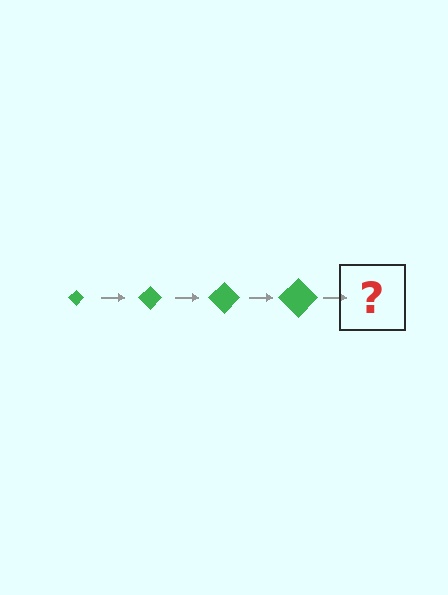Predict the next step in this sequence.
The next step is a green diamond, larger than the previous one.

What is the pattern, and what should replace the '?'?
The pattern is that the diamond gets progressively larger each step. The '?' should be a green diamond, larger than the previous one.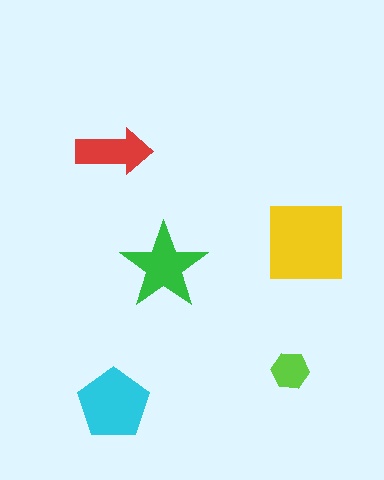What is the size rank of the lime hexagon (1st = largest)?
5th.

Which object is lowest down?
The cyan pentagon is bottommost.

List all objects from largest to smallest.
The yellow square, the cyan pentagon, the green star, the red arrow, the lime hexagon.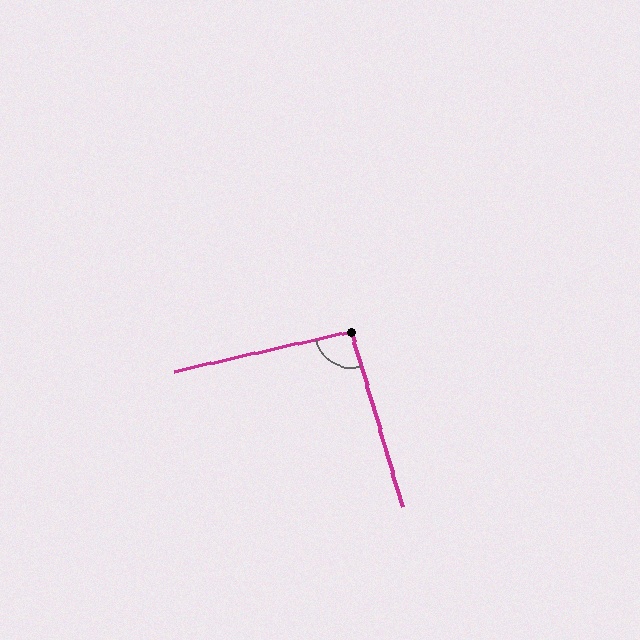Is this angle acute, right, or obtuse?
It is approximately a right angle.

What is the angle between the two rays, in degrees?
Approximately 94 degrees.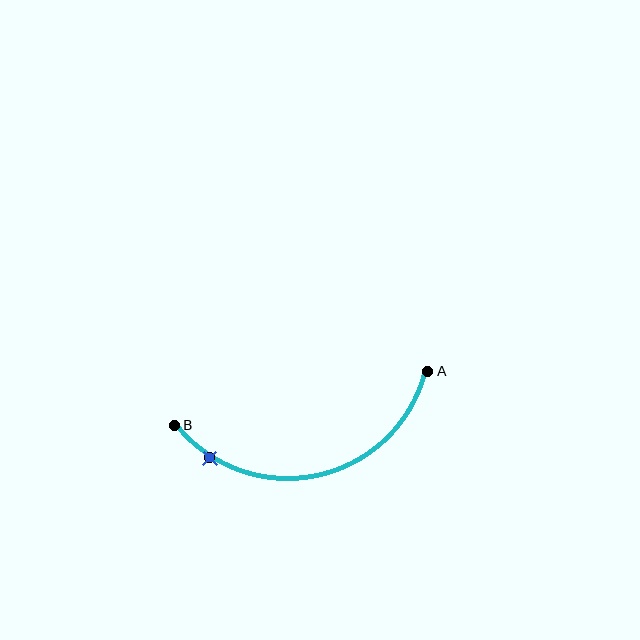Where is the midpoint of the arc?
The arc midpoint is the point on the curve farthest from the straight line joining A and B. It sits below that line.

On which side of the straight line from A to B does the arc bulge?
The arc bulges below the straight line connecting A and B.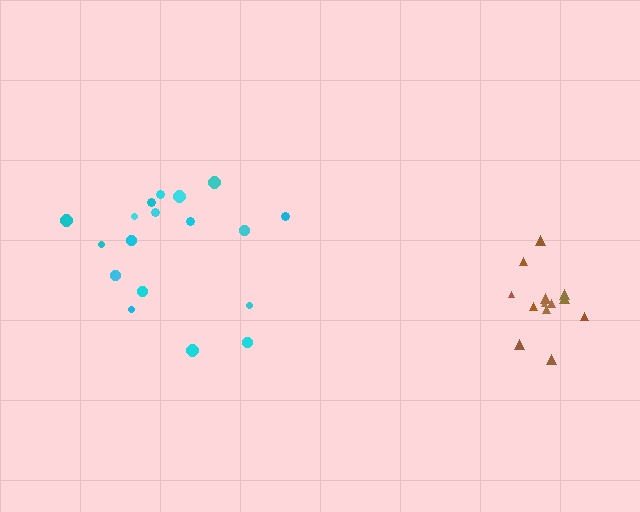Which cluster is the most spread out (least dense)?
Cyan.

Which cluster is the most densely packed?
Brown.